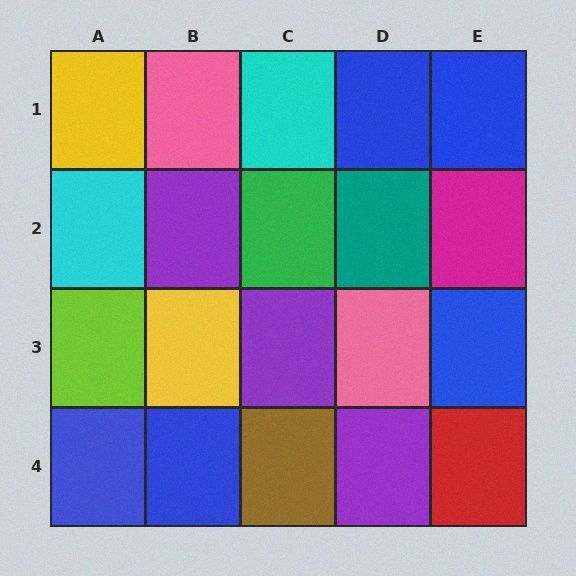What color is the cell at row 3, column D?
Pink.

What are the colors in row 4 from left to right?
Blue, blue, brown, purple, red.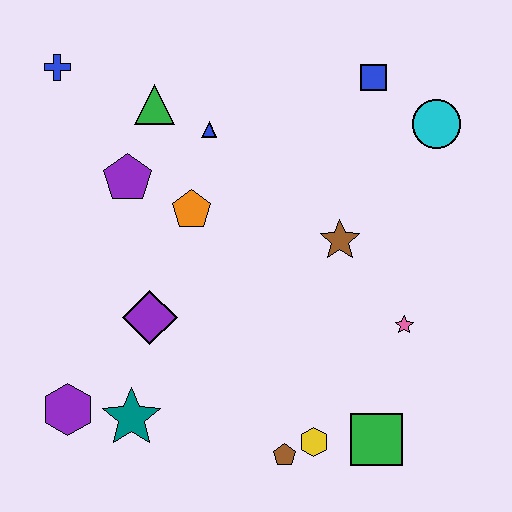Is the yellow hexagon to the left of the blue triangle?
No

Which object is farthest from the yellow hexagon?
The blue cross is farthest from the yellow hexagon.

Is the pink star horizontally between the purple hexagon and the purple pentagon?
No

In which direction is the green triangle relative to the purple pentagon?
The green triangle is above the purple pentagon.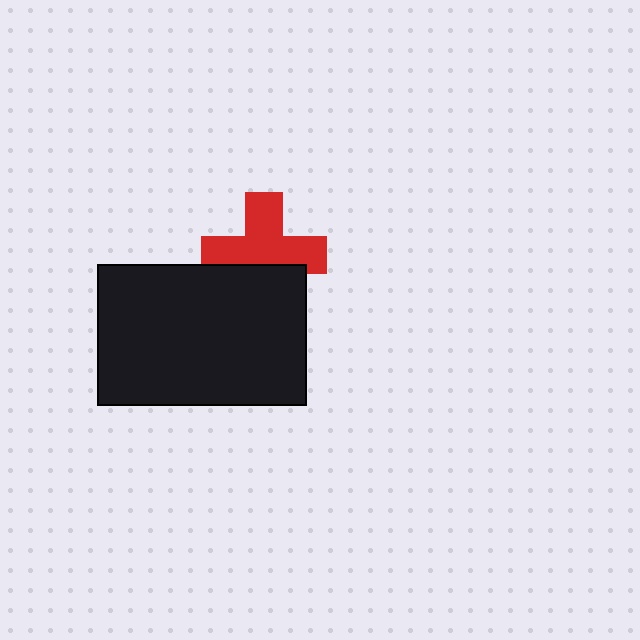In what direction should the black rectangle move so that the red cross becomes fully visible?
The black rectangle should move down. That is the shortest direction to clear the overlap and leave the red cross fully visible.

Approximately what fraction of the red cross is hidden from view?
Roughly 34% of the red cross is hidden behind the black rectangle.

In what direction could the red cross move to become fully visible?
The red cross could move up. That would shift it out from behind the black rectangle entirely.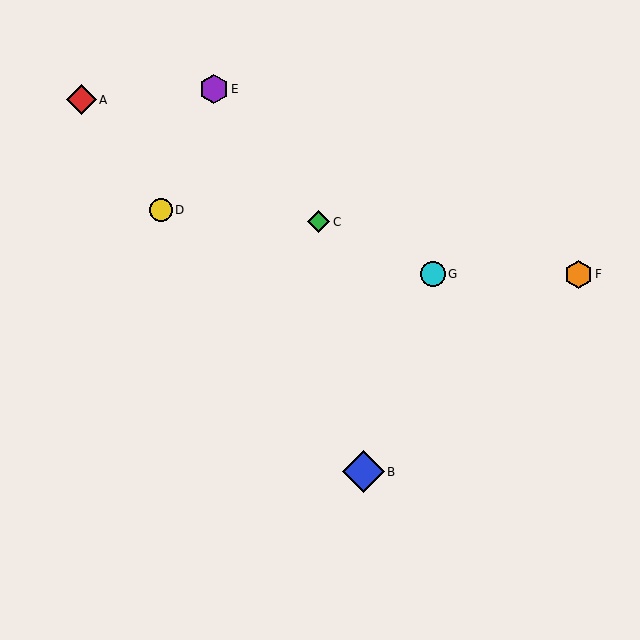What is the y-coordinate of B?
Object B is at y≈472.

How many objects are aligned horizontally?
2 objects (F, G) are aligned horizontally.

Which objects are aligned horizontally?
Objects F, G are aligned horizontally.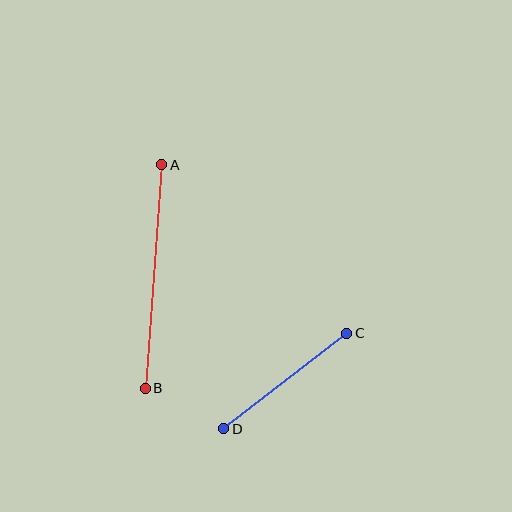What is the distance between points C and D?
The distance is approximately 156 pixels.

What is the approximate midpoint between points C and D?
The midpoint is at approximately (285, 381) pixels.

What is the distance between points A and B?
The distance is approximately 224 pixels.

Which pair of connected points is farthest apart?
Points A and B are farthest apart.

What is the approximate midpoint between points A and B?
The midpoint is at approximately (153, 276) pixels.